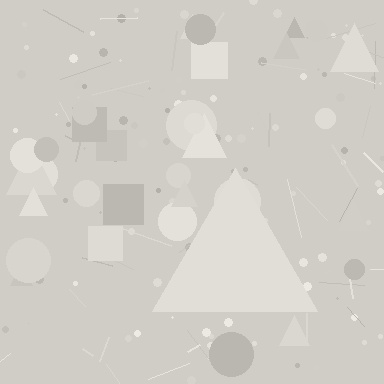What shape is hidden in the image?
A triangle is hidden in the image.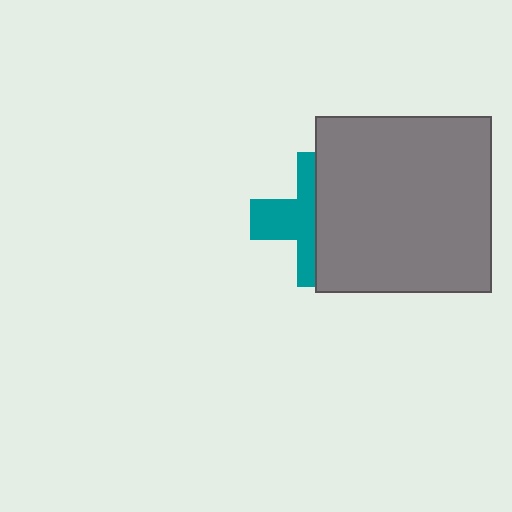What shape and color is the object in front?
The object in front is a gray square.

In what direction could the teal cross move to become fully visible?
The teal cross could move left. That would shift it out from behind the gray square entirely.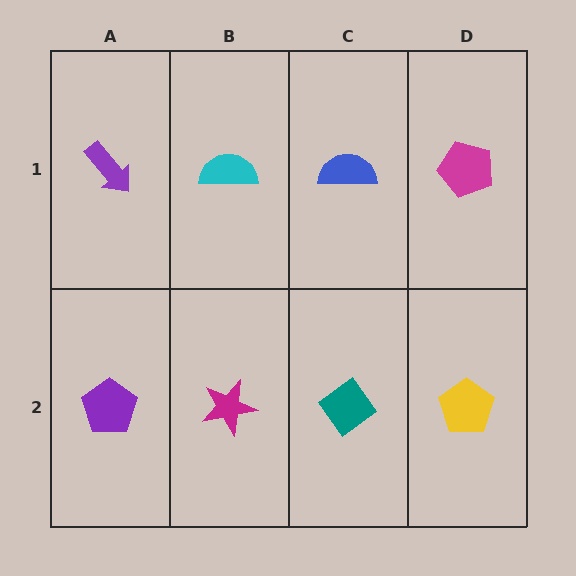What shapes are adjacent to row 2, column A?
A purple arrow (row 1, column A), a magenta star (row 2, column B).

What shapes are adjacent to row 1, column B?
A magenta star (row 2, column B), a purple arrow (row 1, column A), a blue semicircle (row 1, column C).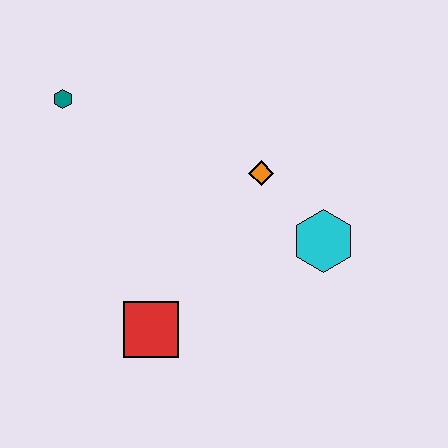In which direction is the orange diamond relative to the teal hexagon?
The orange diamond is to the right of the teal hexagon.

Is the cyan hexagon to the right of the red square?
Yes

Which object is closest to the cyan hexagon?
The orange diamond is closest to the cyan hexagon.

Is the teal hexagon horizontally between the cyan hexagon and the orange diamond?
No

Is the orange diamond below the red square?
No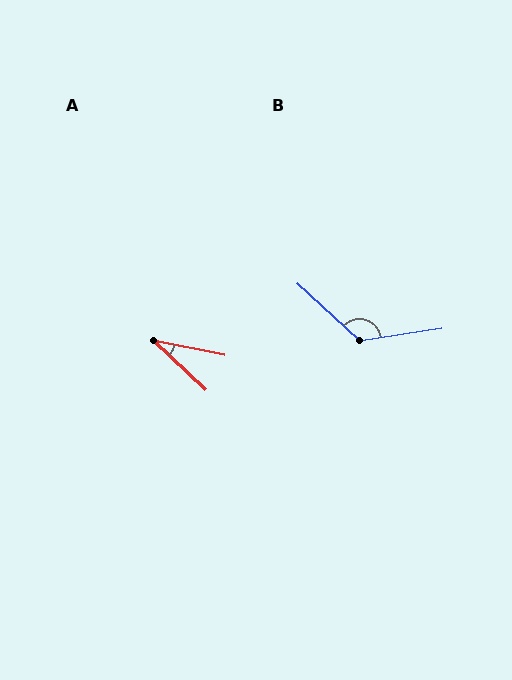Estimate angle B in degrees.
Approximately 129 degrees.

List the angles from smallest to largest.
A (31°), B (129°).